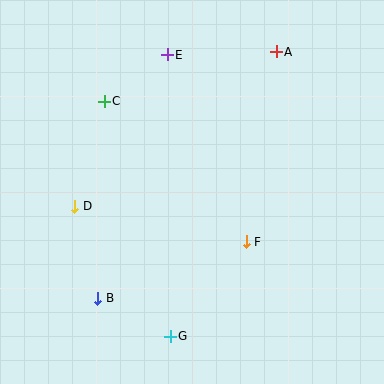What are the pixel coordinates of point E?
Point E is at (167, 55).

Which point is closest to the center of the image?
Point F at (246, 242) is closest to the center.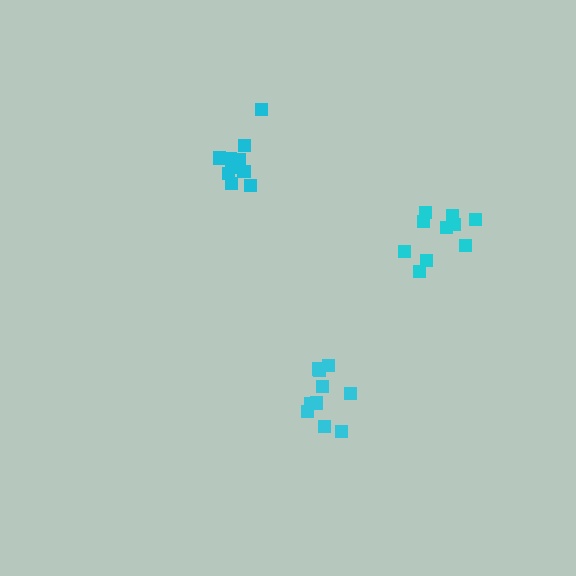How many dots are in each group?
Group 1: 10 dots, Group 2: 12 dots, Group 3: 10 dots (32 total).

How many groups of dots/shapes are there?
There are 3 groups.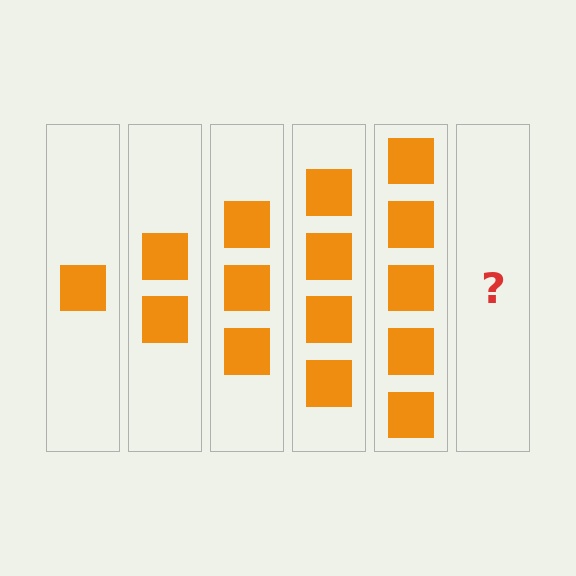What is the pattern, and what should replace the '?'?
The pattern is that each step adds one more square. The '?' should be 6 squares.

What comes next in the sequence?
The next element should be 6 squares.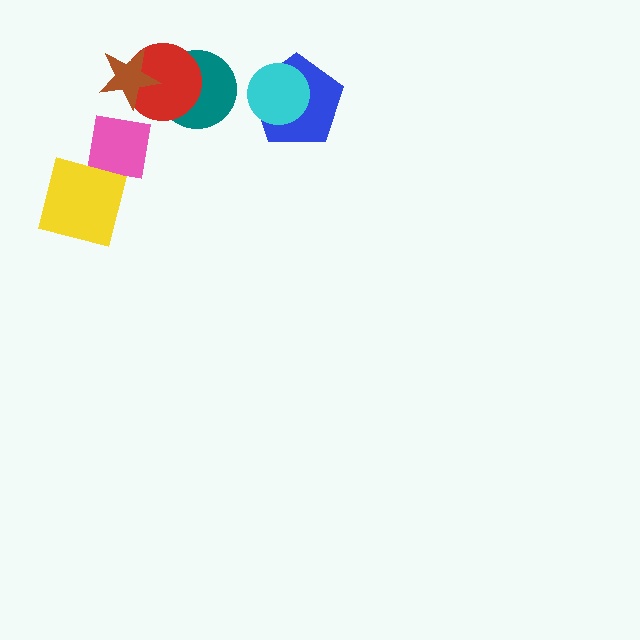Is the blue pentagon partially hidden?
Yes, it is partially covered by another shape.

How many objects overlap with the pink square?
1 object overlaps with the pink square.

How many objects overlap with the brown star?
1 object overlaps with the brown star.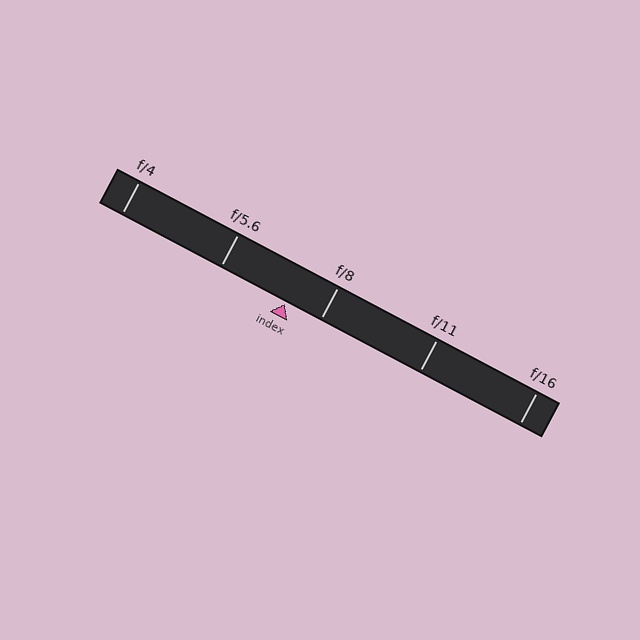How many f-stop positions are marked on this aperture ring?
There are 5 f-stop positions marked.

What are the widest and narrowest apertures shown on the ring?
The widest aperture shown is f/4 and the narrowest is f/16.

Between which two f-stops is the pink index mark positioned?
The index mark is between f/5.6 and f/8.